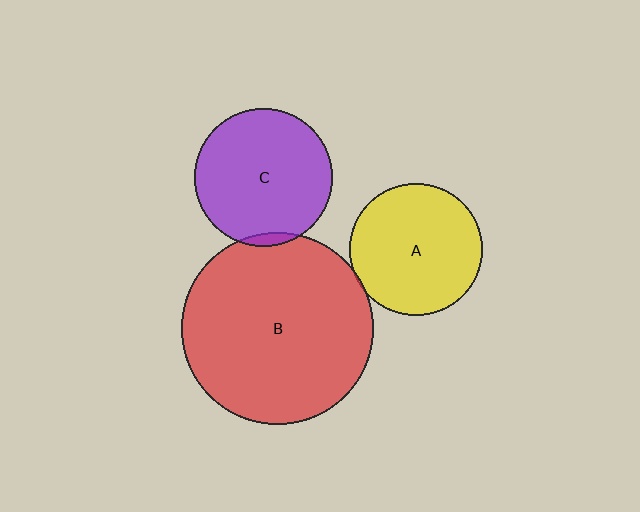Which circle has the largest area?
Circle B (red).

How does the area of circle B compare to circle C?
Approximately 1.9 times.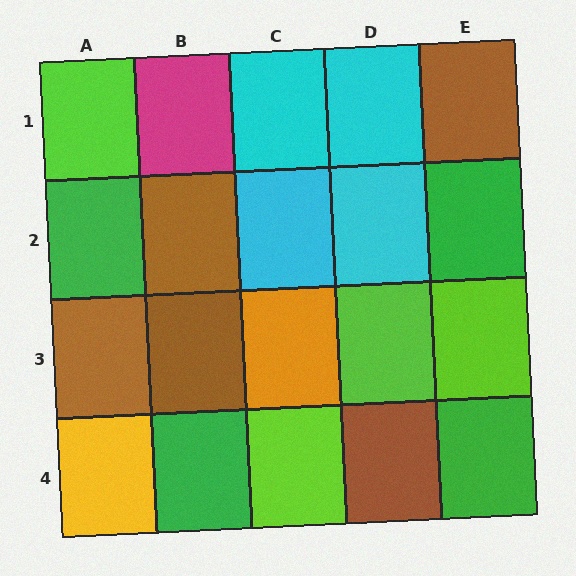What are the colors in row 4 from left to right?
Yellow, green, lime, brown, green.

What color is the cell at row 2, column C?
Cyan.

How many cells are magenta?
1 cell is magenta.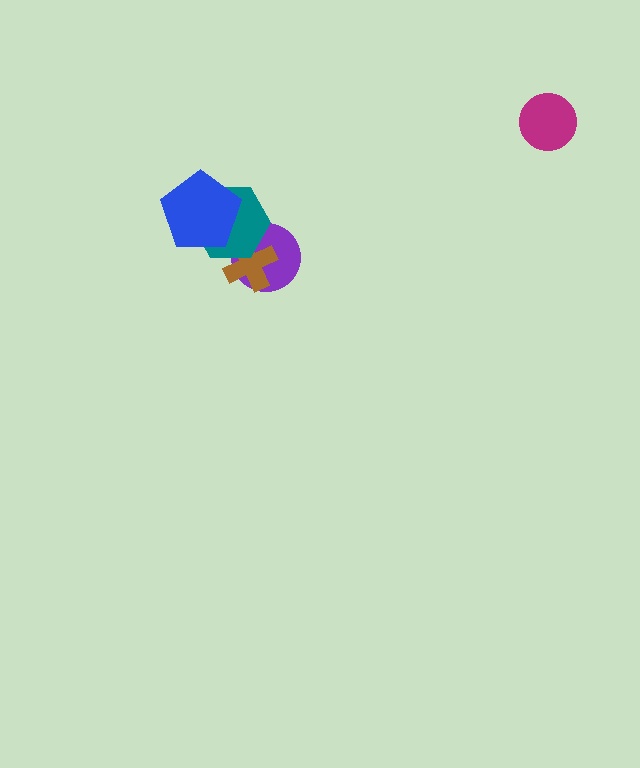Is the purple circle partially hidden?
Yes, it is partially covered by another shape.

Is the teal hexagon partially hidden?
Yes, it is partially covered by another shape.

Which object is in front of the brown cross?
The teal hexagon is in front of the brown cross.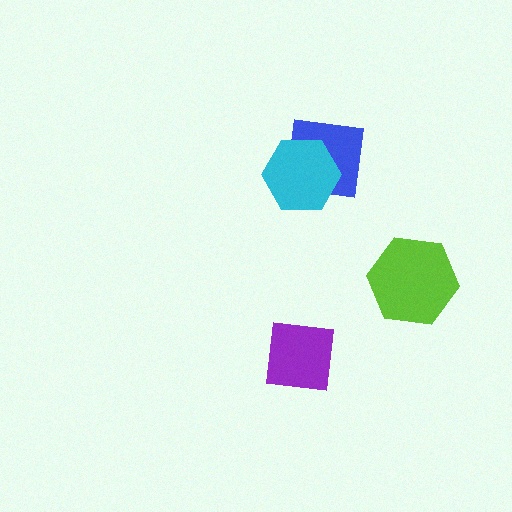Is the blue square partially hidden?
Yes, it is partially covered by another shape.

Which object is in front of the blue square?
The cyan hexagon is in front of the blue square.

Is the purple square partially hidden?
No, no other shape covers it.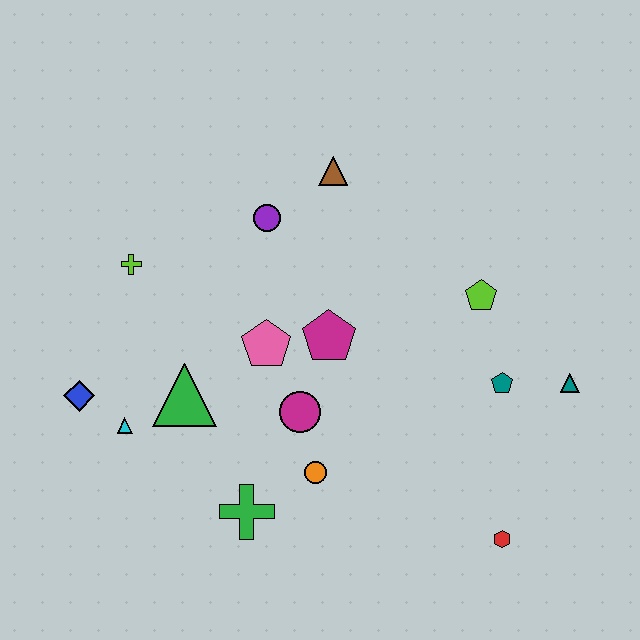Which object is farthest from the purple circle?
The red hexagon is farthest from the purple circle.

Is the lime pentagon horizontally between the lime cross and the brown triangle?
No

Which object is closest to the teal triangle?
The teal pentagon is closest to the teal triangle.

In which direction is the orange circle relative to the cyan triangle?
The orange circle is to the right of the cyan triangle.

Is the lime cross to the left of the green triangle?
Yes